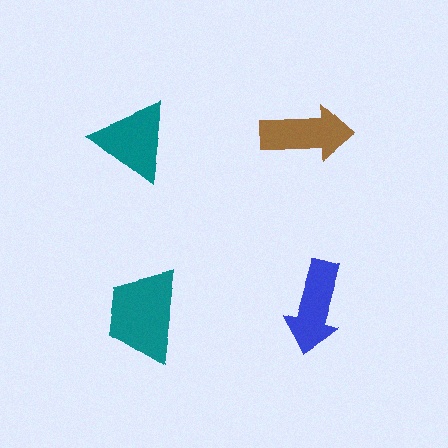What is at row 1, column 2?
A brown arrow.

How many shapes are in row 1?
2 shapes.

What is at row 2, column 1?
A teal trapezoid.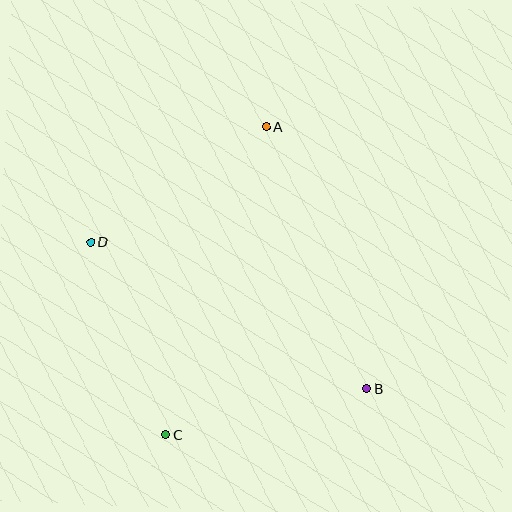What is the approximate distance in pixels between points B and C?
The distance between B and C is approximately 207 pixels.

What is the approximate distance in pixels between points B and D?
The distance between B and D is approximately 312 pixels.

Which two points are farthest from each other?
Points A and C are farthest from each other.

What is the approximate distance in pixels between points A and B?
The distance between A and B is approximately 280 pixels.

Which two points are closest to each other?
Points C and D are closest to each other.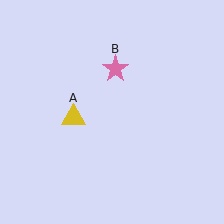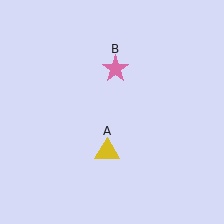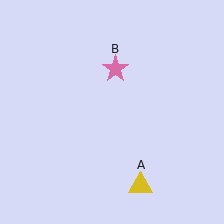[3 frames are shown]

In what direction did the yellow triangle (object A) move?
The yellow triangle (object A) moved down and to the right.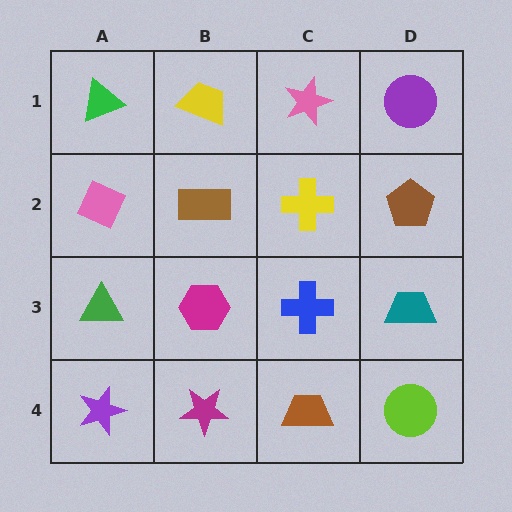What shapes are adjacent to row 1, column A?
A pink diamond (row 2, column A), a yellow trapezoid (row 1, column B).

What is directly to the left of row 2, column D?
A yellow cross.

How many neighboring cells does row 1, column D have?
2.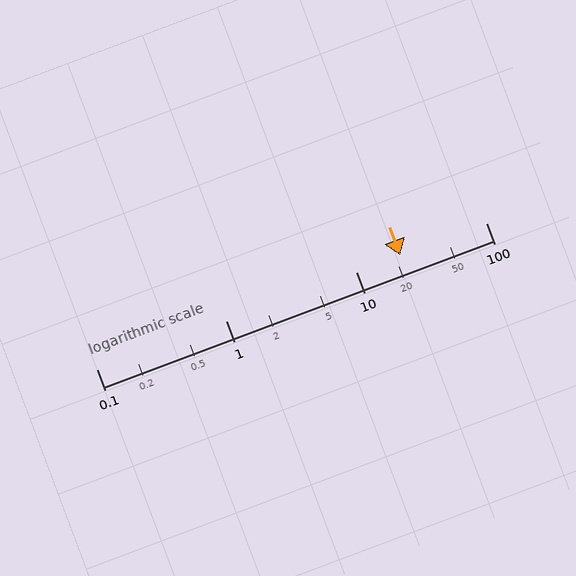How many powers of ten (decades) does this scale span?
The scale spans 3 decades, from 0.1 to 100.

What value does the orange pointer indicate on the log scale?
The pointer indicates approximately 22.